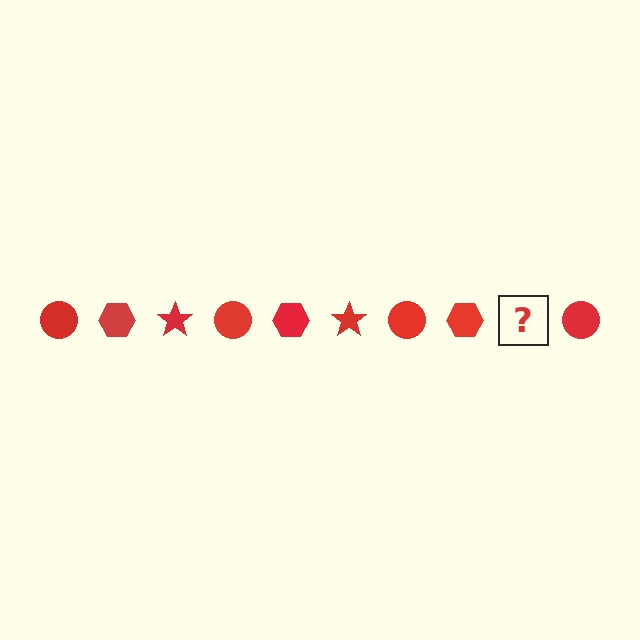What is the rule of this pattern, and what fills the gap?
The rule is that the pattern cycles through circle, hexagon, star shapes in red. The gap should be filled with a red star.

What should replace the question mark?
The question mark should be replaced with a red star.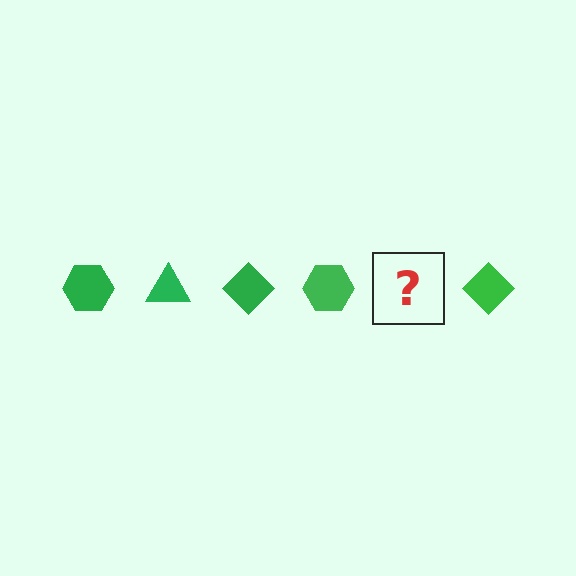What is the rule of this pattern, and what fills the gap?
The rule is that the pattern cycles through hexagon, triangle, diamond shapes in green. The gap should be filled with a green triangle.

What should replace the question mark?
The question mark should be replaced with a green triangle.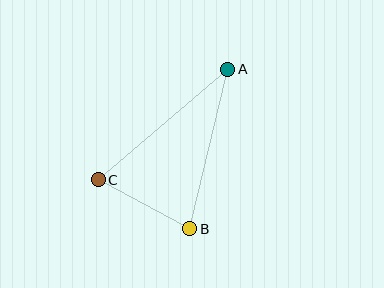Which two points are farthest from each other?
Points A and C are farthest from each other.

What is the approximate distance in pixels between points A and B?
The distance between A and B is approximately 164 pixels.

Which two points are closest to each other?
Points B and C are closest to each other.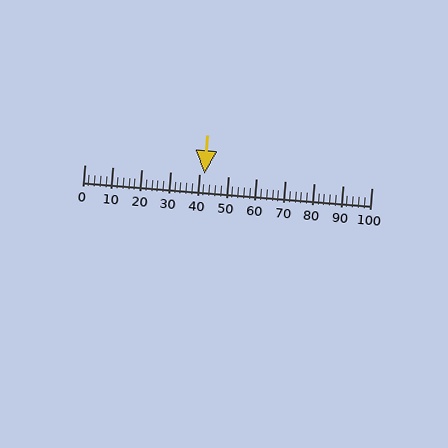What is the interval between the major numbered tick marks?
The major tick marks are spaced 10 units apart.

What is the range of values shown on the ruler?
The ruler shows values from 0 to 100.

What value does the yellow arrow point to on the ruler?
The yellow arrow points to approximately 42.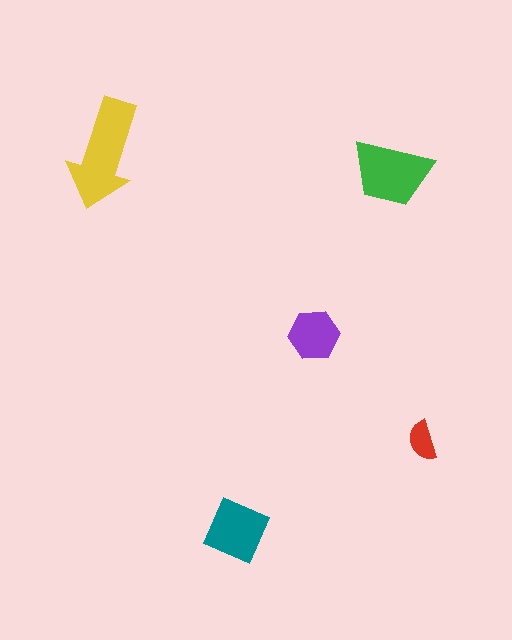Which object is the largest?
The yellow arrow.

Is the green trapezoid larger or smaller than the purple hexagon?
Larger.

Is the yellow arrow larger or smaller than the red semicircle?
Larger.